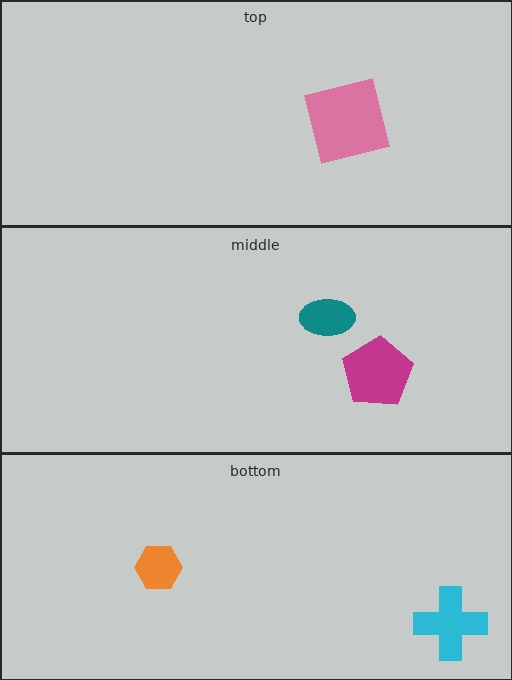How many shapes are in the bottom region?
2.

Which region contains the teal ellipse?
The middle region.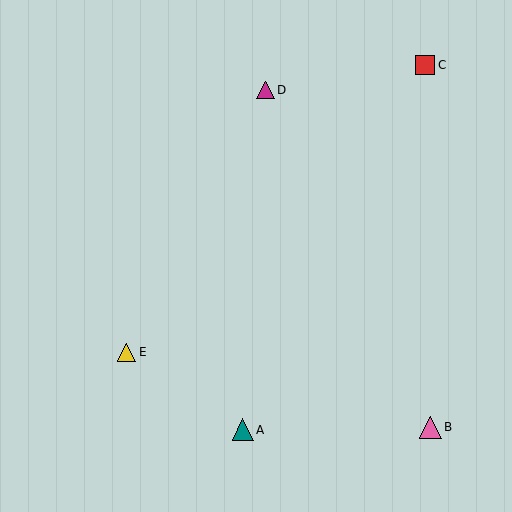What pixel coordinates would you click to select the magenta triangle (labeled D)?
Click at (265, 90) to select the magenta triangle D.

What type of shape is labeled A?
Shape A is a teal triangle.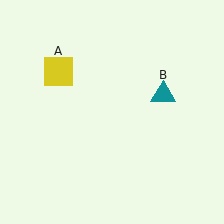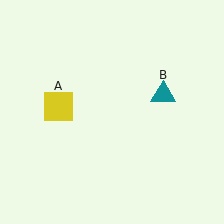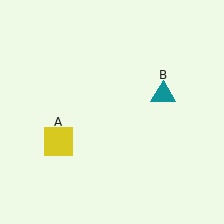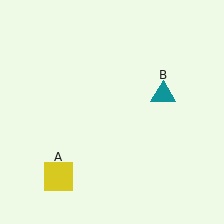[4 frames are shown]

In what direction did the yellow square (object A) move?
The yellow square (object A) moved down.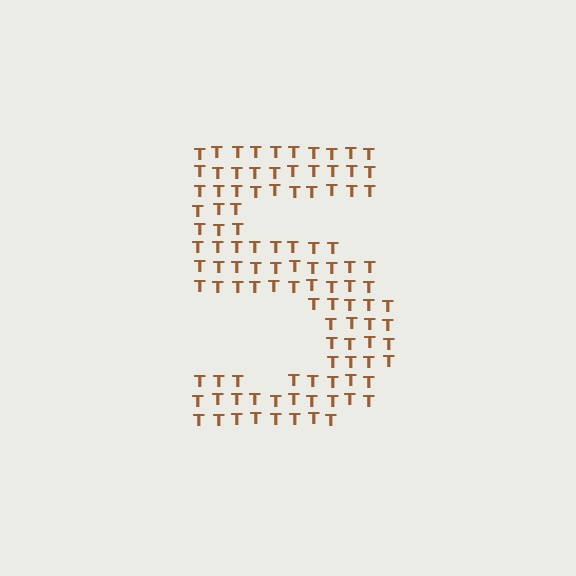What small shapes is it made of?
It is made of small letter T's.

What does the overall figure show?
The overall figure shows the digit 5.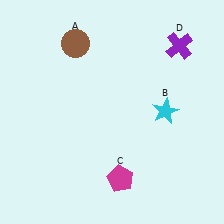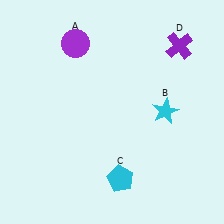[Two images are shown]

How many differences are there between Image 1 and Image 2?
There are 2 differences between the two images.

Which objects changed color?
A changed from brown to purple. C changed from magenta to cyan.